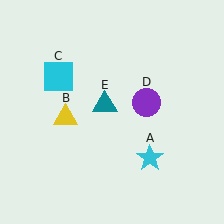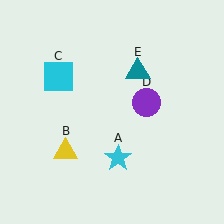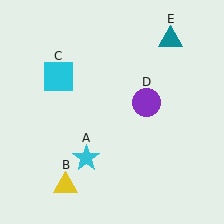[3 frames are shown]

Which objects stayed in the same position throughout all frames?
Cyan square (object C) and purple circle (object D) remained stationary.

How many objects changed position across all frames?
3 objects changed position: cyan star (object A), yellow triangle (object B), teal triangle (object E).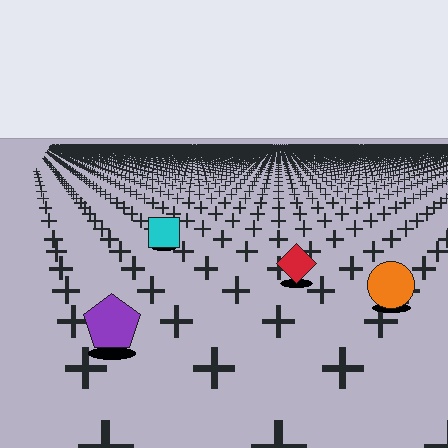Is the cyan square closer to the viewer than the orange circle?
No. The orange circle is closer — you can tell from the texture gradient: the ground texture is coarser near it.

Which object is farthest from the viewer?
The cyan square is farthest from the viewer. It appears smaller and the ground texture around it is denser.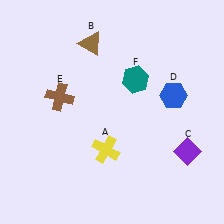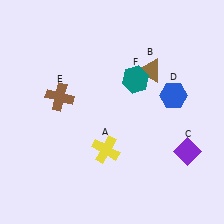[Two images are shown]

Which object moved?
The brown triangle (B) moved right.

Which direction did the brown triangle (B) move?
The brown triangle (B) moved right.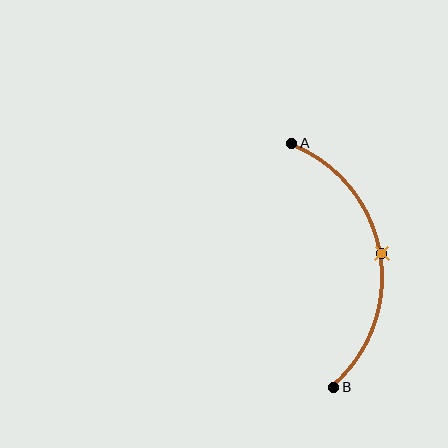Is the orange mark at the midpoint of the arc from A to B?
Yes. The orange mark lies on the arc at equal arc-length from both A and B — it is the arc midpoint.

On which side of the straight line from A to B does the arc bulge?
The arc bulges to the right of the straight line connecting A and B.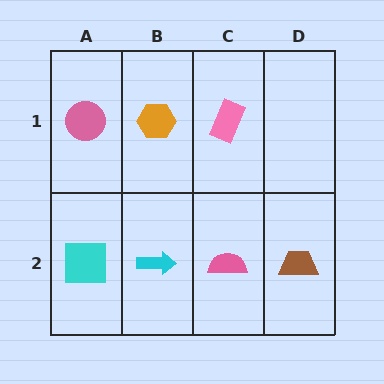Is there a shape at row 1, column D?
No, that cell is empty.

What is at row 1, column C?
A pink rectangle.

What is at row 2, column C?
A pink semicircle.